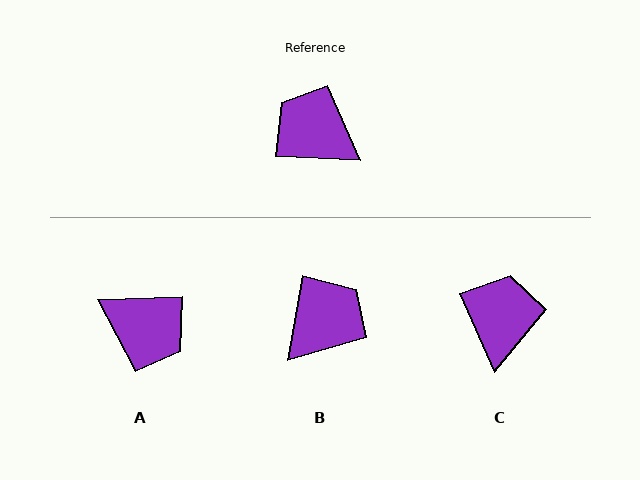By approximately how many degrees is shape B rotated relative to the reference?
Approximately 98 degrees clockwise.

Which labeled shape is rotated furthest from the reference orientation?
A, about 176 degrees away.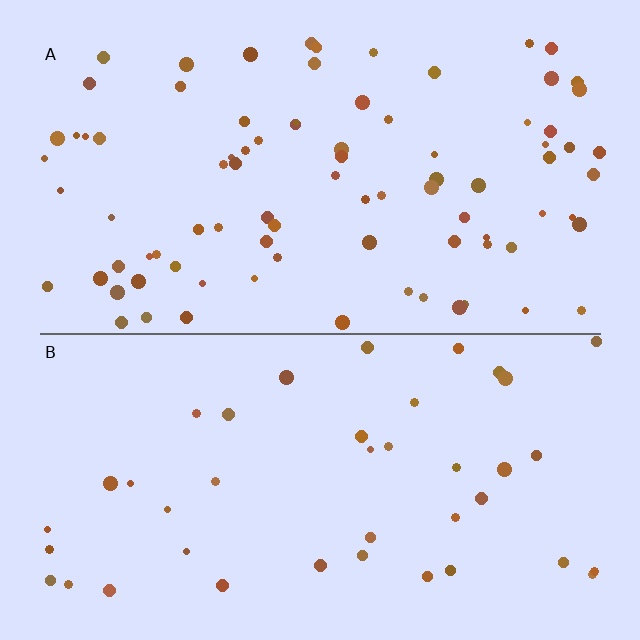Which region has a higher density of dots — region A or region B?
A (the top).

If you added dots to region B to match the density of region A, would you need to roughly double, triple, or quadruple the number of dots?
Approximately double.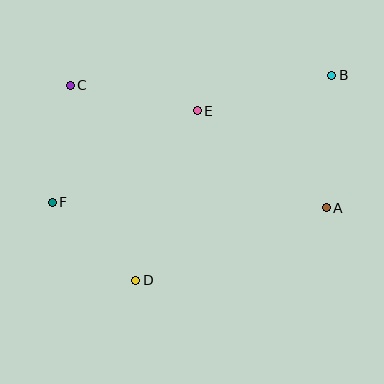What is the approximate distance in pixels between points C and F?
The distance between C and F is approximately 119 pixels.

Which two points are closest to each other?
Points D and F are closest to each other.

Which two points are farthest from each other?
Points B and F are farthest from each other.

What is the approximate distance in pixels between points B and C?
The distance between B and C is approximately 262 pixels.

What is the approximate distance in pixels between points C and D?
The distance between C and D is approximately 206 pixels.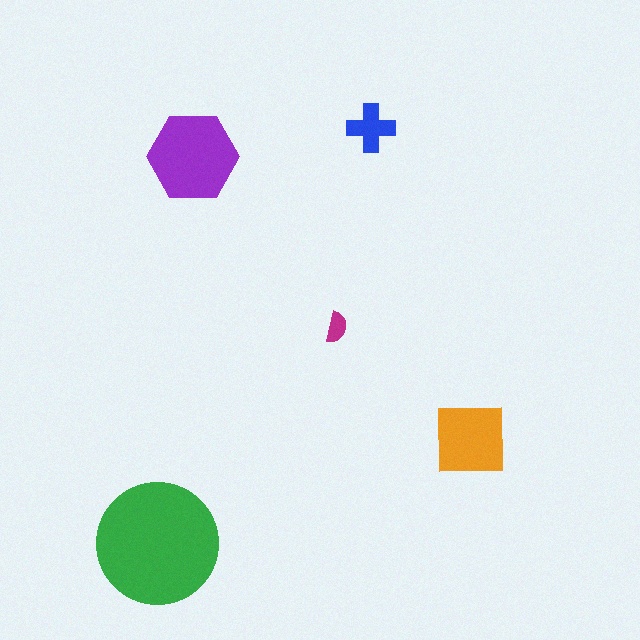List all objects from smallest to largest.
The magenta semicircle, the blue cross, the orange square, the purple hexagon, the green circle.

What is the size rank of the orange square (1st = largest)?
3rd.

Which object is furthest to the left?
The green circle is leftmost.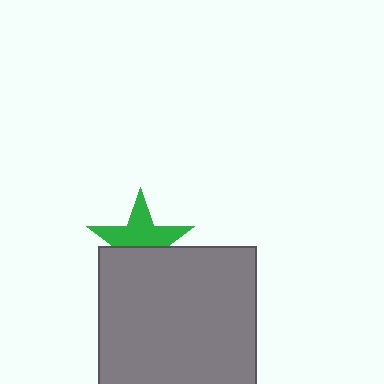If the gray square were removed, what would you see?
You would see the complete green star.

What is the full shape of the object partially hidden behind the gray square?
The partially hidden object is a green star.